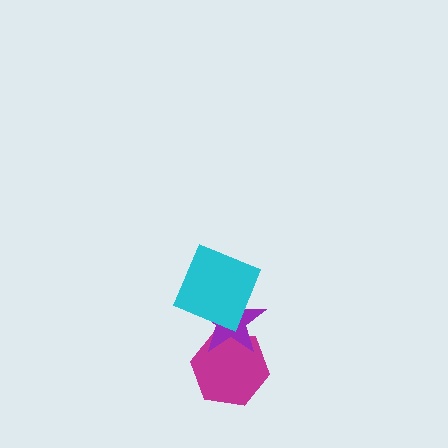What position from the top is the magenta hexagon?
The magenta hexagon is 3rd from the top.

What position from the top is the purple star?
The purple star is 2nd from the top.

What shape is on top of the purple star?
The cyan square is on top of the purple star.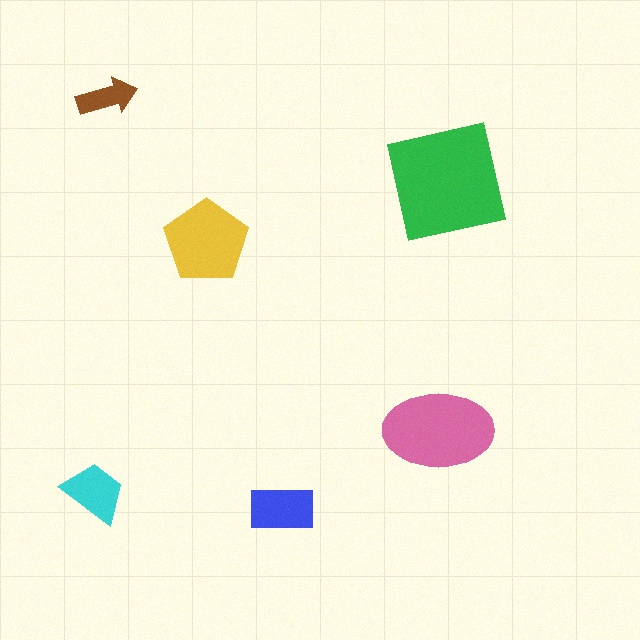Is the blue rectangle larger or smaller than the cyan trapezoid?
Larger.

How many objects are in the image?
There are 6 objects in the image.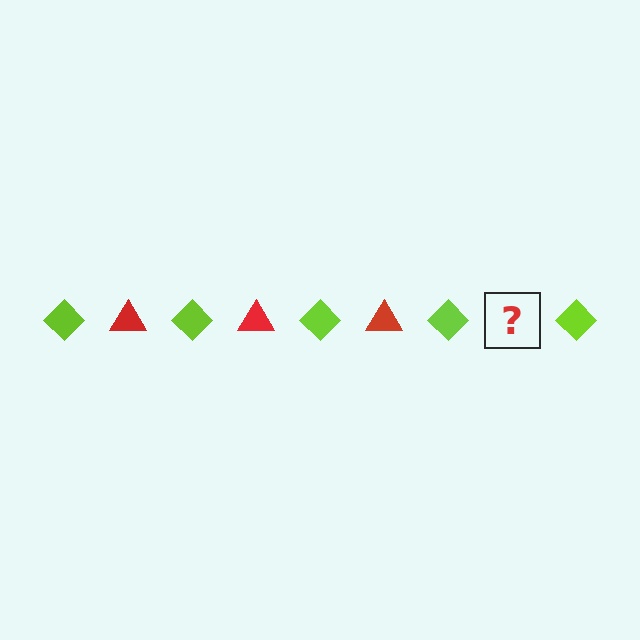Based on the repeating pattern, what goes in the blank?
The blank should be a red triangle.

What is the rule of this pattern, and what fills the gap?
The rule is that the pattern alternates between lime diamond and red triangle. The gap should be filled with a red triangle.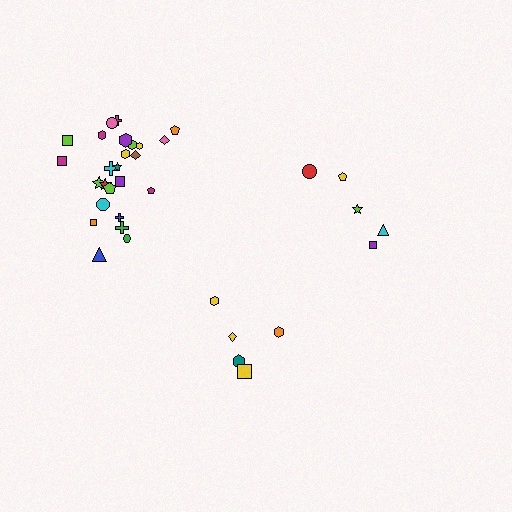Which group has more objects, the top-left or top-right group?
The top-left group.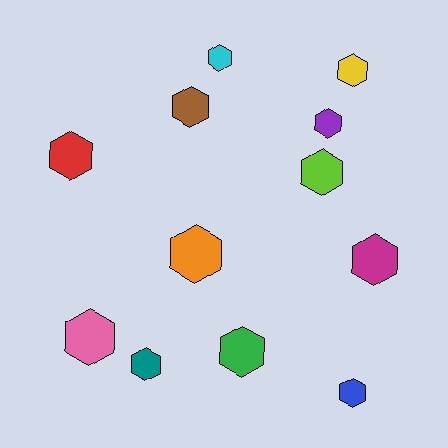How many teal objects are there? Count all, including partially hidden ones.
There is 1 teal object.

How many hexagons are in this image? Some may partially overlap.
There are 12 hexagons.